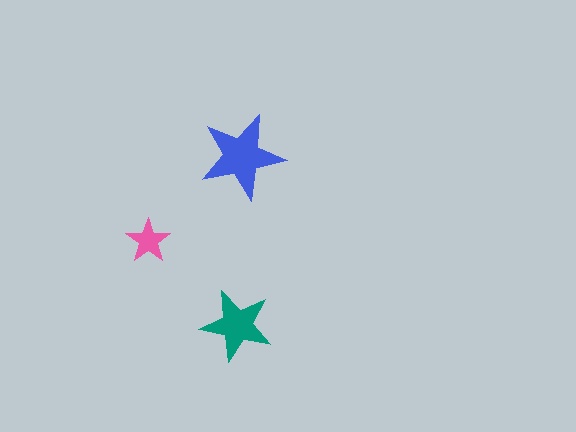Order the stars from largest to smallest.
the blue one, the teal one, the pink one.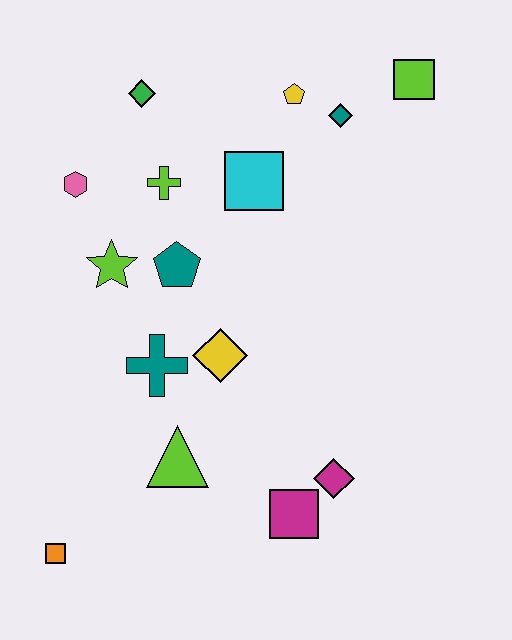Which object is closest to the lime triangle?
The teal cross is closest to the lime triangle.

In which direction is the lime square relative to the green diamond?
The lime square is to the right of the green diamond.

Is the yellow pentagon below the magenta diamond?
No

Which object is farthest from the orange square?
The lime square is farthest from the orange square.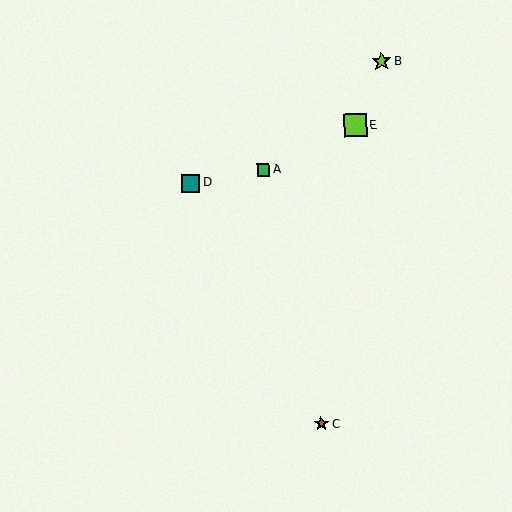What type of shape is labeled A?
Shape A is a green square.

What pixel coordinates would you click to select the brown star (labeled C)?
Click at (321, 424) to select the brown star C.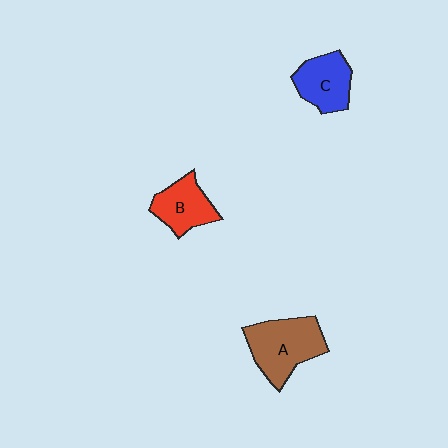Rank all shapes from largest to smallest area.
From largest to smallest: A (brown), C (blue), B (red).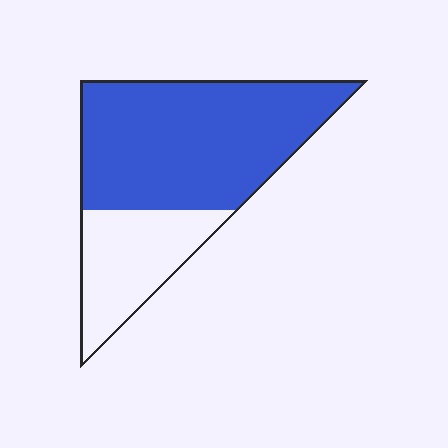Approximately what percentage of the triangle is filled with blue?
Approximately 70%.